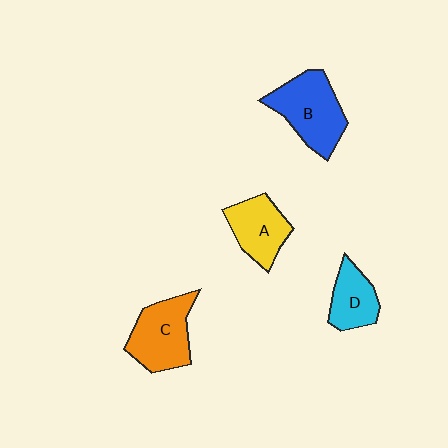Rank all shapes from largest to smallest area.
From largest to smallest: B (blue), C (orange), A (yellow), D (cyan).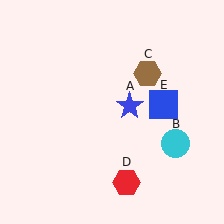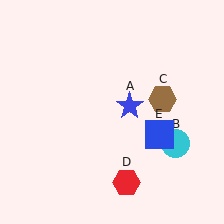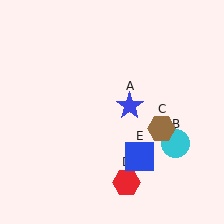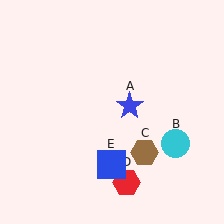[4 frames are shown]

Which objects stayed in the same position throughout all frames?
Blue star (object A) and cyan circle (object B) and red hexagon (object D) remained stationary.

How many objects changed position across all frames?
2 objects changed position: brown hexagon (object C), blue square (object E).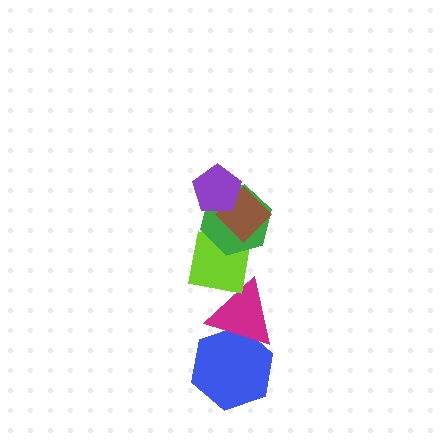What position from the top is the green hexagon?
The green hexagon is 3rd from the top.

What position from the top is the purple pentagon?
The purple pentagon is 1st from the top.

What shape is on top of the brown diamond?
The purple pentagon is on top of the brown diamond.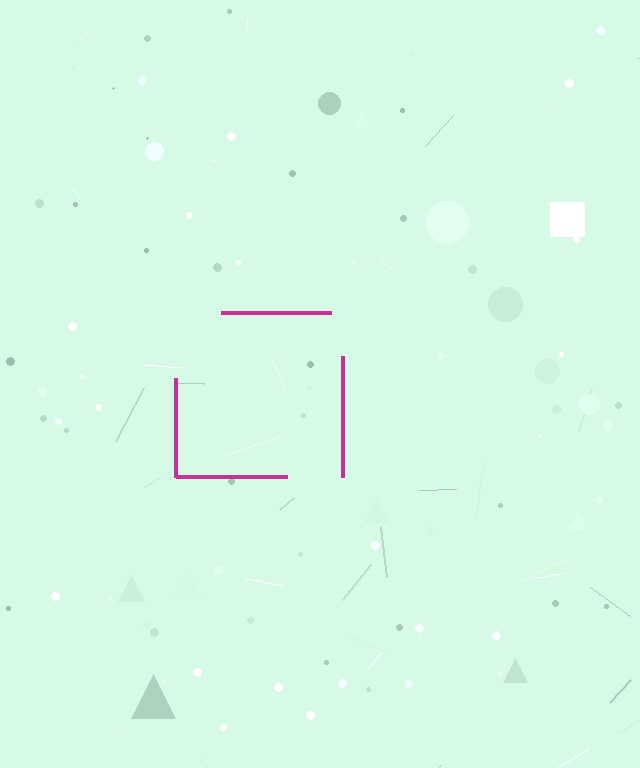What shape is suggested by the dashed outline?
The dashed outline suggests a square.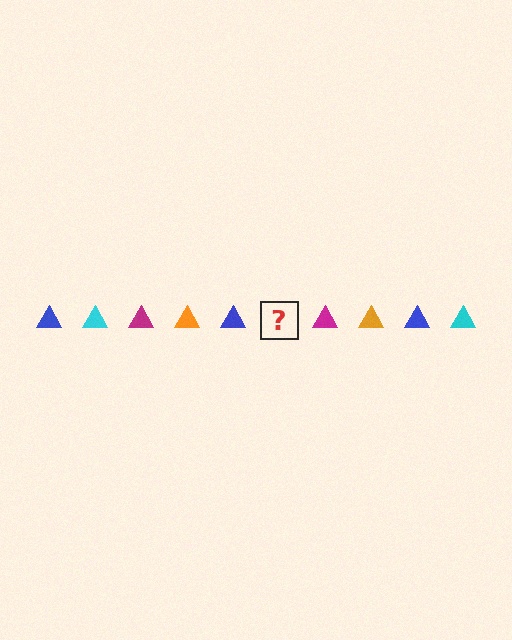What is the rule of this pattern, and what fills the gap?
The rule is that the pattern cycles through blue, cyan, magenta, orange triangles. The gap should be filled with a cyan triangle.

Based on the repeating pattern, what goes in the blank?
The blank should be a cyan triangle.